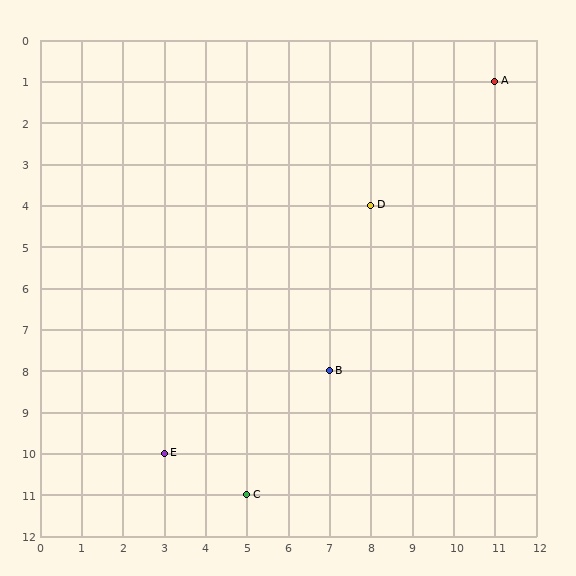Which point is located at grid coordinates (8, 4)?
Point D is at (8, 4).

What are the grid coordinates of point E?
Point E is at grid coordinates (3, 10).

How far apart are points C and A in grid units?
Points C and A are 6 columns and 10 rows apart (about 11.7 grid units diagonally).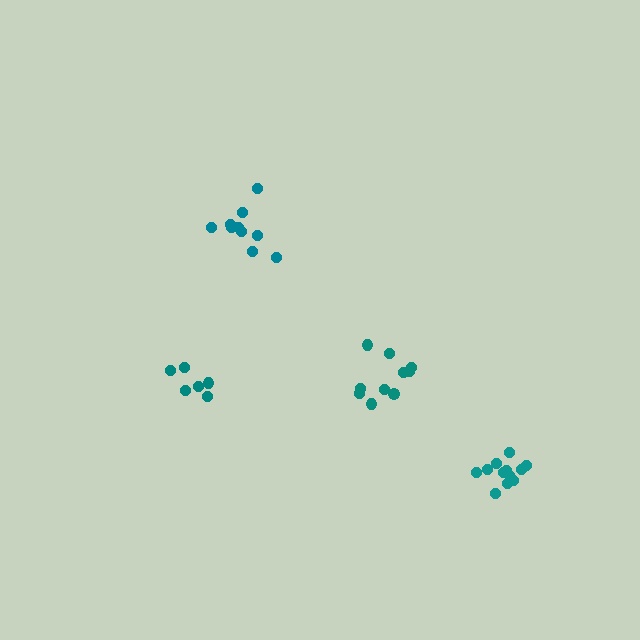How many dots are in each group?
Group 1: 6 dots, Group 2: 10 dots, Group 3: 10 dots, Group 4: 12 dots (38 total).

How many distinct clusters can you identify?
There are 4 distinct clusters.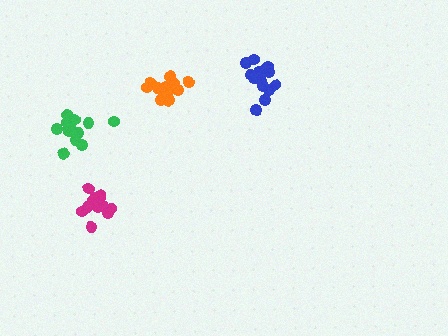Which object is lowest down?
The magenta cluster is bottommost.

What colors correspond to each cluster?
The clusters are colored: blue, orange, magenta, green.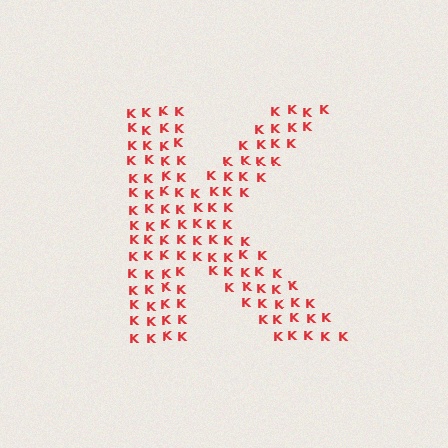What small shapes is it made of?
It is made of small letter K's.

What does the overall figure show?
The overall figure shows the letter K.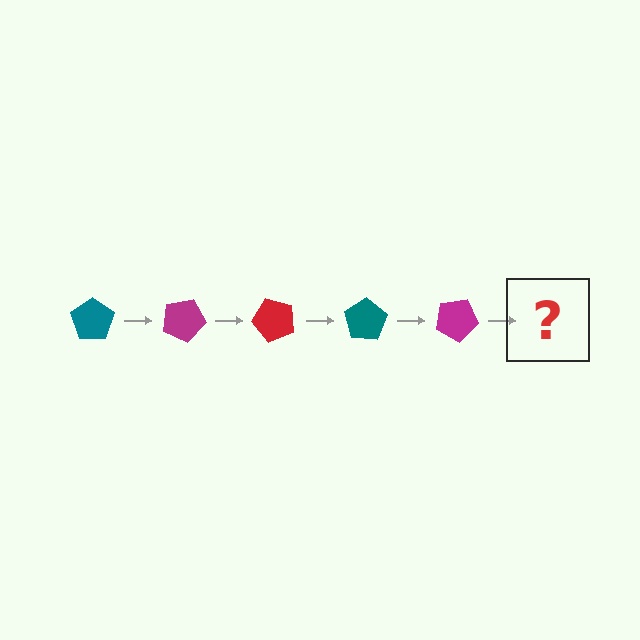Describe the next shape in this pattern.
It should be a red pentagon, rotated 125 degrees from the start.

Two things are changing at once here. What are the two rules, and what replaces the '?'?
The two rules are that it rotates 25 degrees each step and the color cycles through teal, magenta, and red. The '?' should be a red pentagon, rotated 125 degrees from the start.